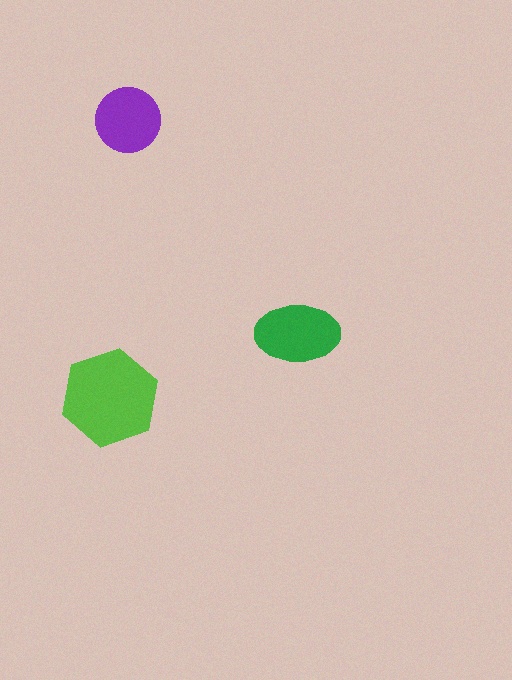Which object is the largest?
The lime hexagon.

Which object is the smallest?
The purple circle.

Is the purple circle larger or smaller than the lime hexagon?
Smaller.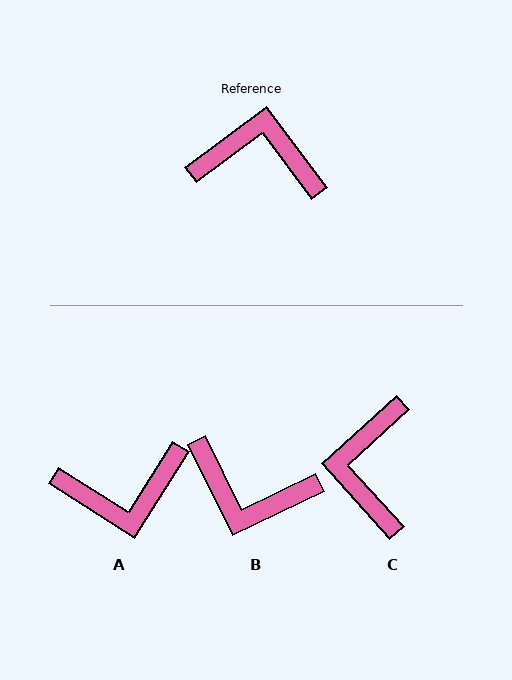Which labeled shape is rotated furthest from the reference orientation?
B, about 169 degrees away.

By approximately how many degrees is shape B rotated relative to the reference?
Approximately 169 degrees counter-clockwise.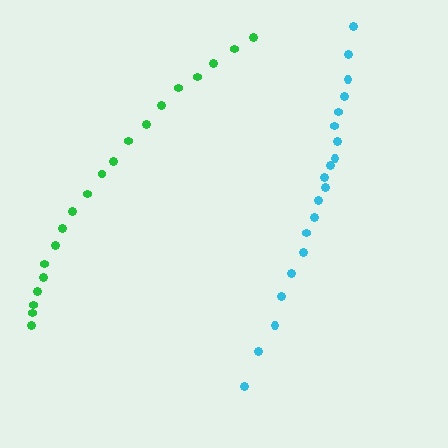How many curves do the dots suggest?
There are 2 distinct paths.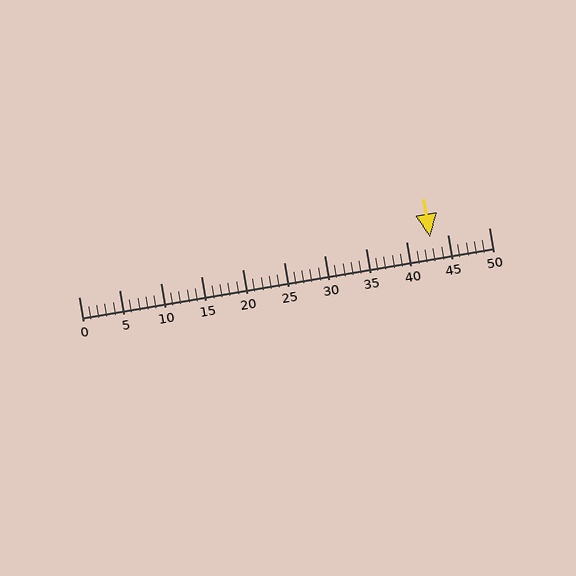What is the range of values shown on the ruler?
The ruler shows values from 0 to 50.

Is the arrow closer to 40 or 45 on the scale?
The arrow is closer to 45.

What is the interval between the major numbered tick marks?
The major tick marks are spaced 5 units apart.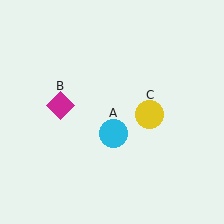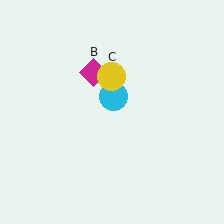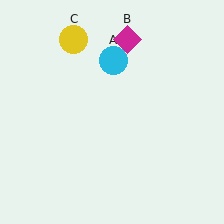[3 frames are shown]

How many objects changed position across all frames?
3 objects changed position: cyan circle (object A), magenta diamond (object B), yellow circle (object C).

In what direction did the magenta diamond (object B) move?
The magenta diamond (object B) moved up and to the right.